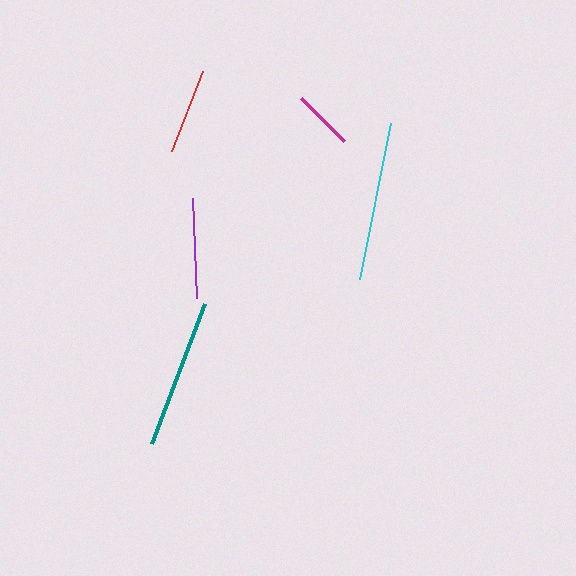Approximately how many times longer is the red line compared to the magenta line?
The red line is approximately 1.4 times the length of the magenta line.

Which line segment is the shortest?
The magenta line is the shortest at approximately 61 pixels.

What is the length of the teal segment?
The teal segment is approximately 149 pixels long.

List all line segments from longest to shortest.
From longest to shortest: cyan, teal, purple, red, magenta.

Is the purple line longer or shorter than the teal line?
The teal line is longer than the purple line.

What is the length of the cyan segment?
The cyan segment is approximately 160 pixels long.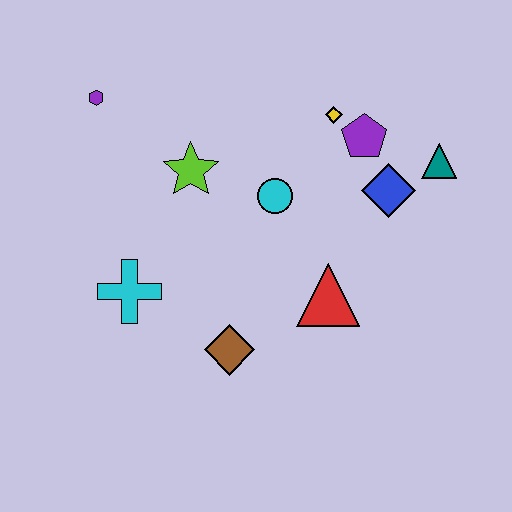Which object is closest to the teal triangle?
The blue diamond is closest to the teal triangle.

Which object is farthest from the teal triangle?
The purple hexagon is farthest from the teal triangle.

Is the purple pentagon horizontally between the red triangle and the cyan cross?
No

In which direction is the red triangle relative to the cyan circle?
The red triangle is below the cyan circle.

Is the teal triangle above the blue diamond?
Yes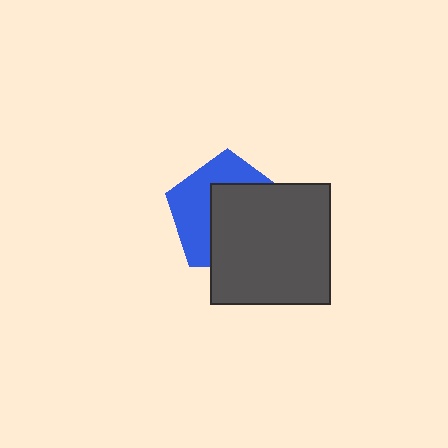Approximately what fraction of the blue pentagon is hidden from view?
Roughly 56% of the blue pentagon is hidden behind the dark gray square.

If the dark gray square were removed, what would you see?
You would see the complete blue pentagon.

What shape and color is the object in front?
The object in front is a dark gray square.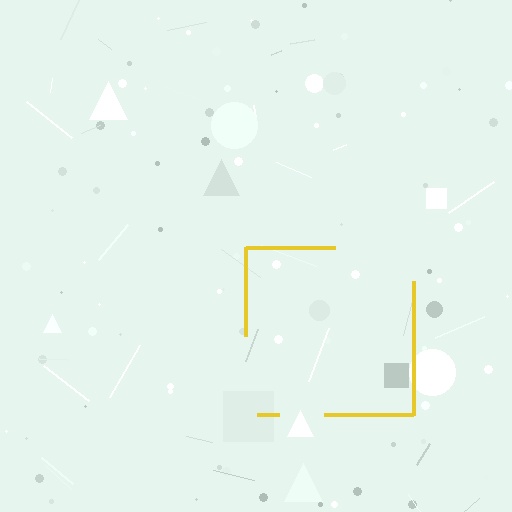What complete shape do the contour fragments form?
The contour fragments form a square.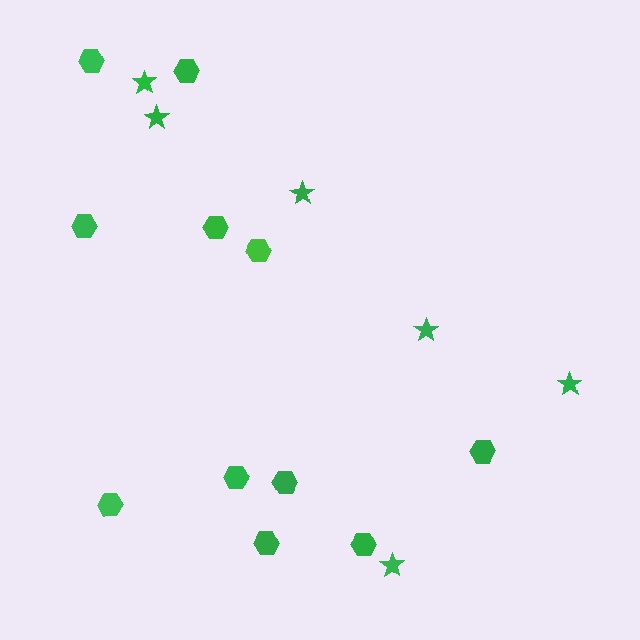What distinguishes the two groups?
There are 2 groups: one group of hexagons (11) and one group of stars (6).